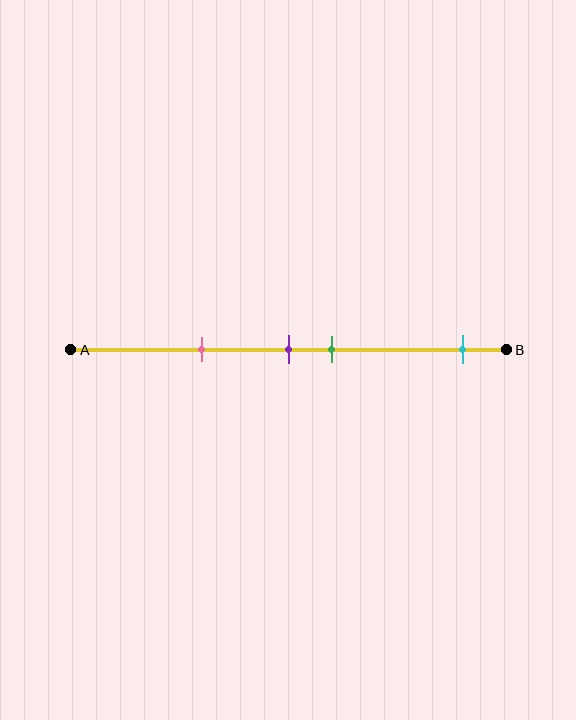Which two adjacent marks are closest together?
The purple and green marks are the closest adjacent pair.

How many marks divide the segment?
There are 4 marks dividing the segment.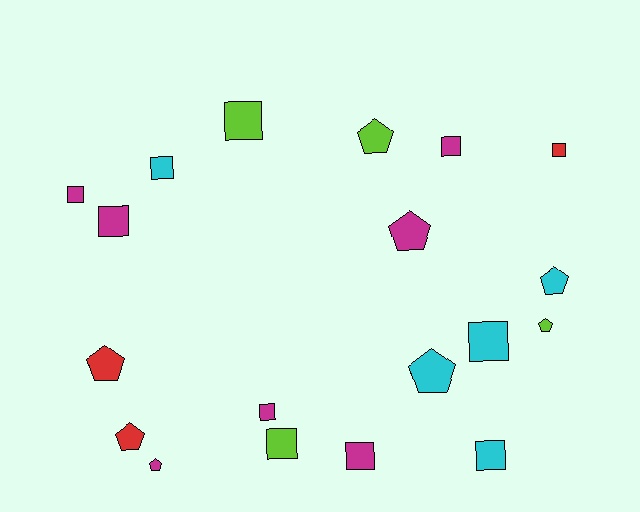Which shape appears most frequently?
Square, with 11 objects.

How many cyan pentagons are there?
There are 2 cyan pentagons.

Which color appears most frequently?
Magenta, with 7 objects.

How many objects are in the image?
There are 19 objects.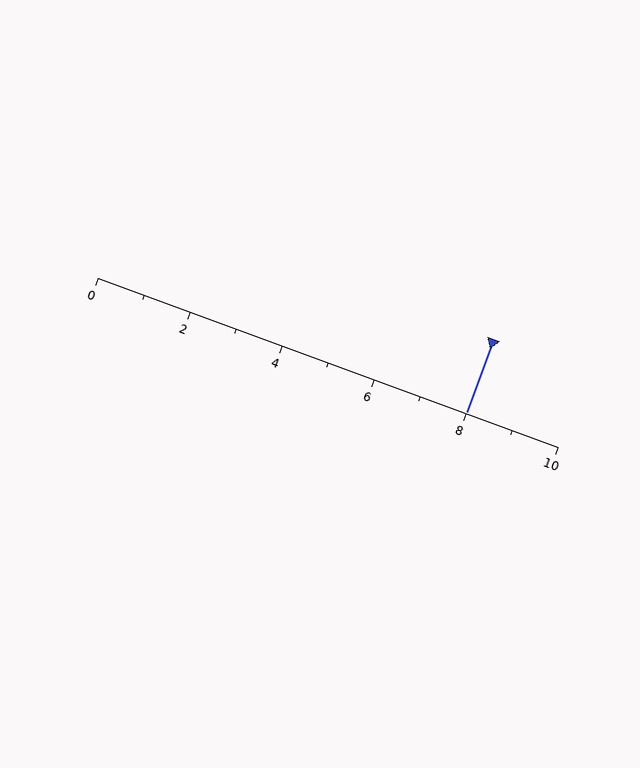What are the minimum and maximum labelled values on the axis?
The axis runs from 0 to 10.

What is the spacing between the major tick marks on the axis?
The major ticks are spaced 2 apart.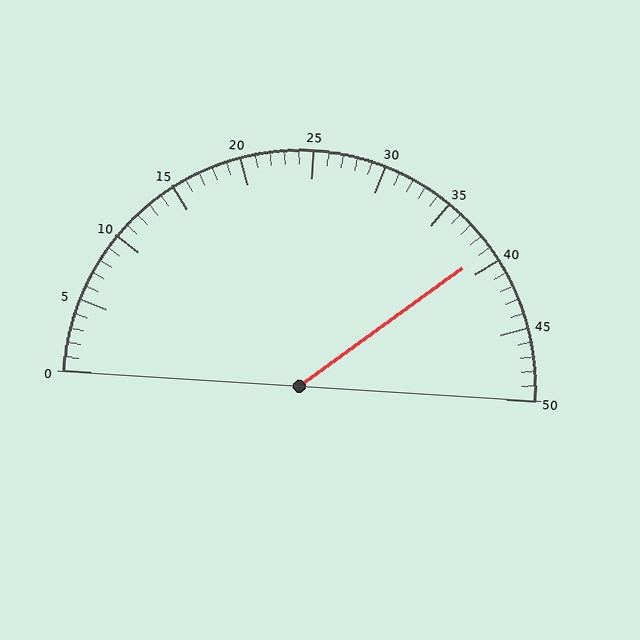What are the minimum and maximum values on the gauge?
The gauge ranges from 0 to 50.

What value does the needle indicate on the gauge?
The needle indicates approximately 39.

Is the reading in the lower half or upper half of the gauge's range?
The reading is in the upper half of the range (0 to 50).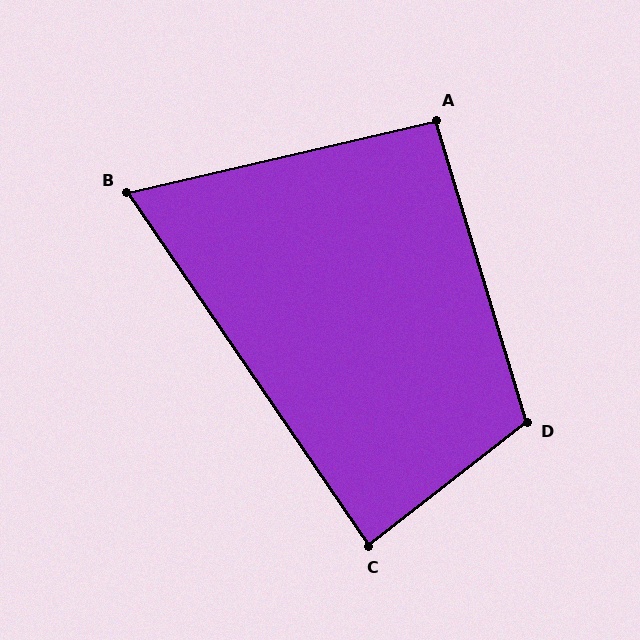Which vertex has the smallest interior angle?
B, at approximately 69 degrees.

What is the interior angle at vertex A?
Approximately 93 degrees (approximately right).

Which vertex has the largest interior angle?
D, at approximately 111 degrees.